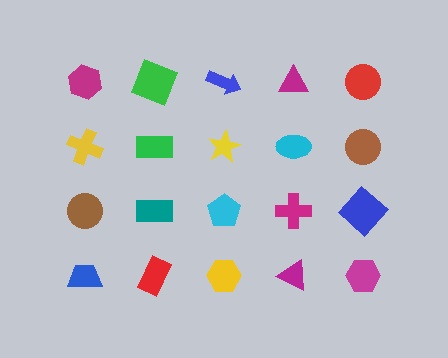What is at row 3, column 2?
A teal rectangle.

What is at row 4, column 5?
A magenta hexagon.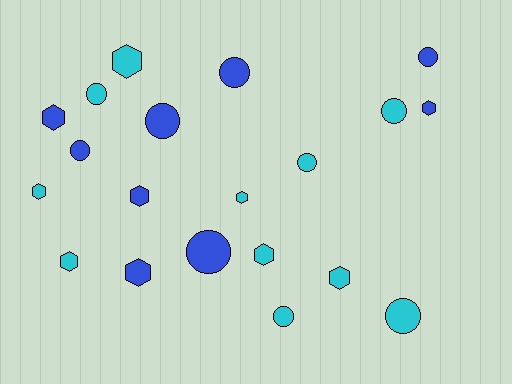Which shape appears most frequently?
Hexagon, with 10 objects.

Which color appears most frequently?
Cyan, with 11 objects.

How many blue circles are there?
There are 5 blue circles.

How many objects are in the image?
There are 20 objects.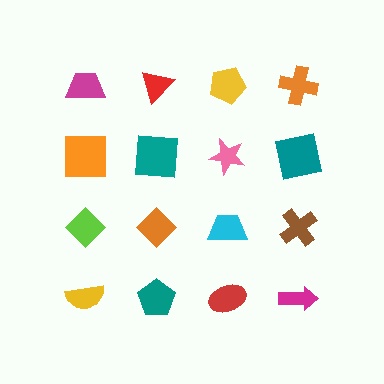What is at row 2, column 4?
A teal square.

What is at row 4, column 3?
A red ellipse.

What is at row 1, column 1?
A magenta trapezoid.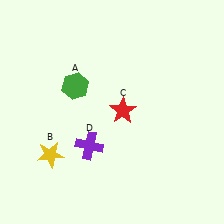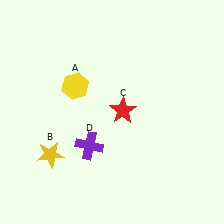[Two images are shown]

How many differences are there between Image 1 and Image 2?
There is 1 difference between the two images.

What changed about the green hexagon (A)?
In Image 1, A is green. In Image 2, it changed to yellow.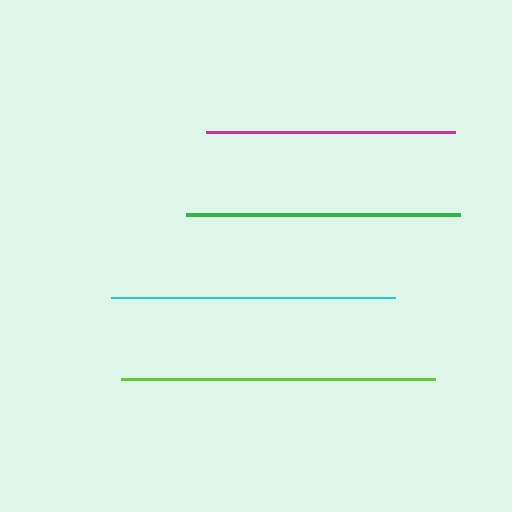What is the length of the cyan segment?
The cyan segment is approximately 284 pixels long.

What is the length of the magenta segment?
The magenta segment is approximately 249 pixels long.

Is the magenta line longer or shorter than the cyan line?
The cyan line is longer than the magenta line.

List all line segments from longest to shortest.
From longest to shortest: lime, cyan, green, magenta.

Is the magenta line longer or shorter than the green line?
The green line is longer than the magenta line.